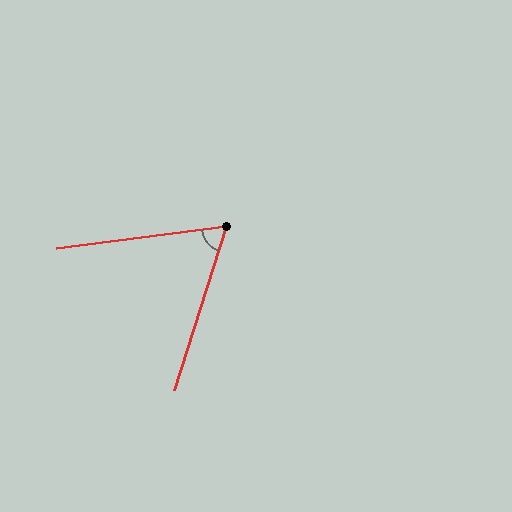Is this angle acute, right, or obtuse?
It is acute.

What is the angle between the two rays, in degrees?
Approximately 65 degrees.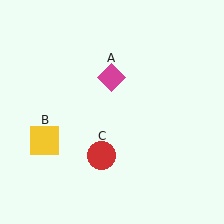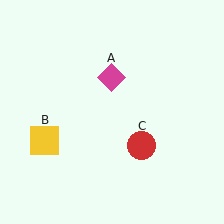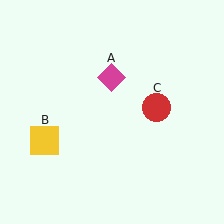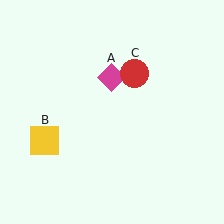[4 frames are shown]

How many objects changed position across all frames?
1 object changed position: red circle (object C).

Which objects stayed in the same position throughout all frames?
Magenta diamond (object A) and yellow square (object B) remained stationary.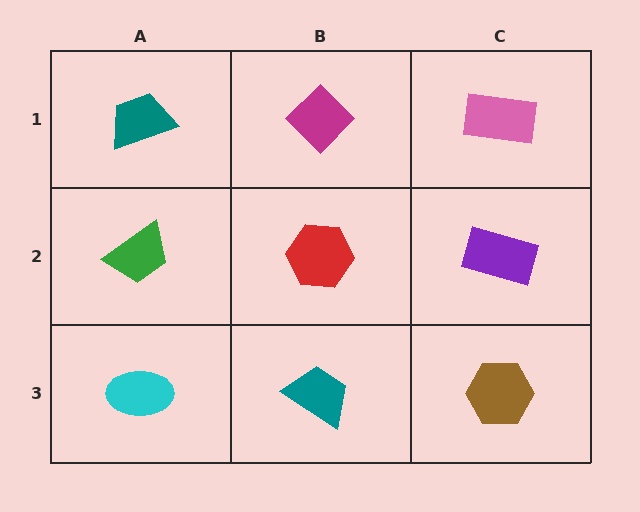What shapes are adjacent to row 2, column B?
A magenta diamond (row 1, column B), a teal trapezoid (row 3, column B), a green trapezoid (row 2, column A), a purple rectangle (row 2, column C).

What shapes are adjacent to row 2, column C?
A pink rectangle (row 1, column C), a brown hexagon (row 3, column C), a red hexagon (row 2, column B).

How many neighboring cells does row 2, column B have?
4.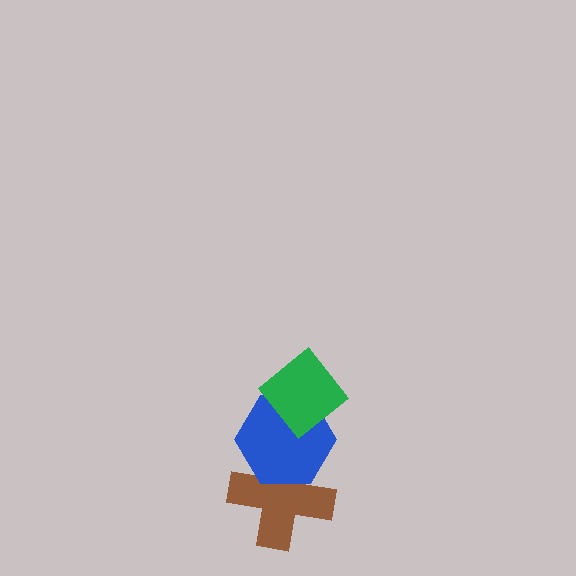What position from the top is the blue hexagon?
The blue hexagon is 2nd from the top.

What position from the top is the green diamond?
The green diamond is 1st from the top.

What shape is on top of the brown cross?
The blue hexagon is on top of the brown cross.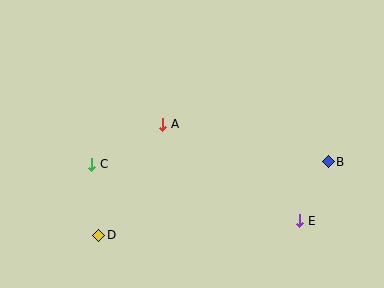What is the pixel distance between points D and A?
The distance between D and A is 128 pixels.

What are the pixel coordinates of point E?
Point E is at (300, 221).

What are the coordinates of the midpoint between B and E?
The midpoint between B and E is at (314, 191).